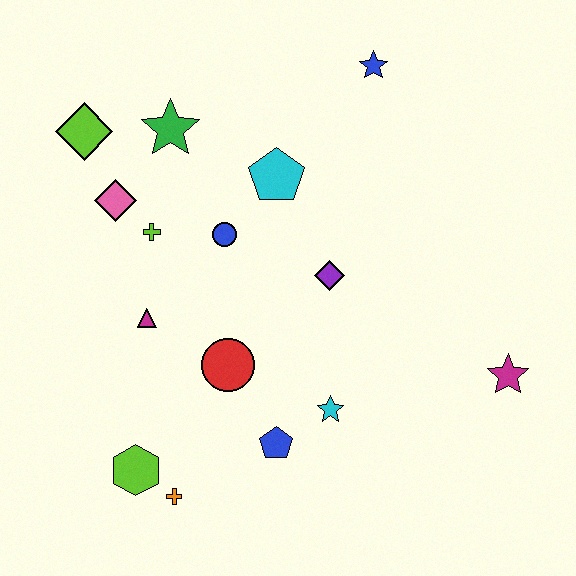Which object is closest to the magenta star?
The cyan star is closest to the magenta star.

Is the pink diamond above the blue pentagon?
Yes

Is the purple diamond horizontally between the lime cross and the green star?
No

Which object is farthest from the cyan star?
The lime diamond is farthest from the cyan star.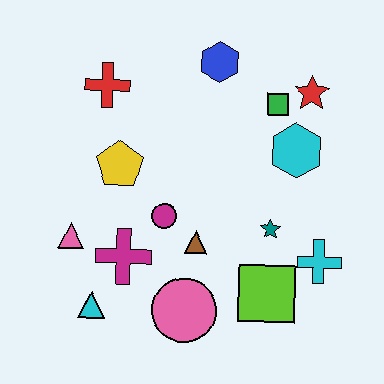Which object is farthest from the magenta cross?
The red star is farthest from the magenta cross.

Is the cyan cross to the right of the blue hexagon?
Yes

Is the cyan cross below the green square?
Yes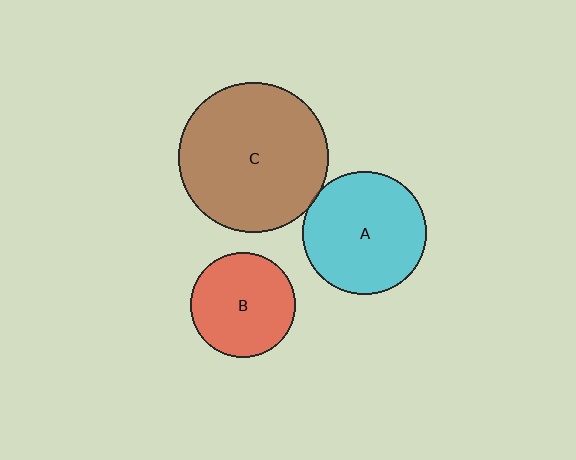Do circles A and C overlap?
Yes.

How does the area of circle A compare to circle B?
Approximately 1.4 times.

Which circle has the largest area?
Circle C (brown).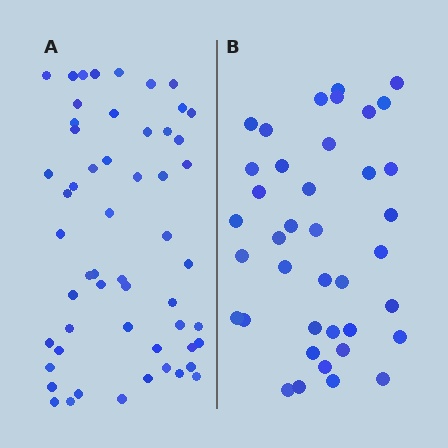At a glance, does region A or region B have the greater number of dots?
Region A (the left region) has more dots.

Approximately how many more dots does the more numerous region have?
Region A has approximately 15 more dots than region B.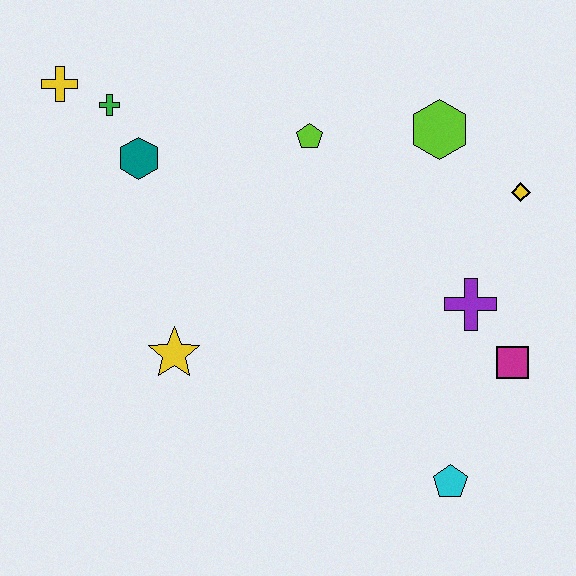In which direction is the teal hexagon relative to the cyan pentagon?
The teal hexagon is above the cyan pentagon.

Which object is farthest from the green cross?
The cyan pentagon is farthest from the green cross.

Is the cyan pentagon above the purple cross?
No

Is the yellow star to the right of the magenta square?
No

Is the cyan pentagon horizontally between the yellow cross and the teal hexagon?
No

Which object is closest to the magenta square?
The purple cross is closest to the magenta square.